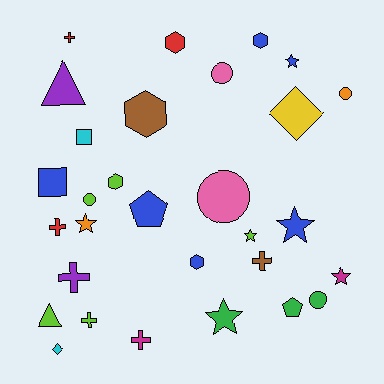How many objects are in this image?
There are 30 objects.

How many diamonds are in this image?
There are 2 diamonds.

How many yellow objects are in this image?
There is 1 yellow object.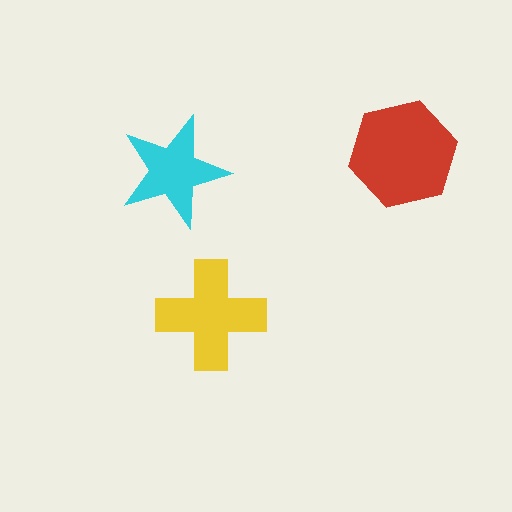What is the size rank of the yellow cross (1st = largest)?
2nd.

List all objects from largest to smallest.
The red hexagon, the yellow cross, the cyan star.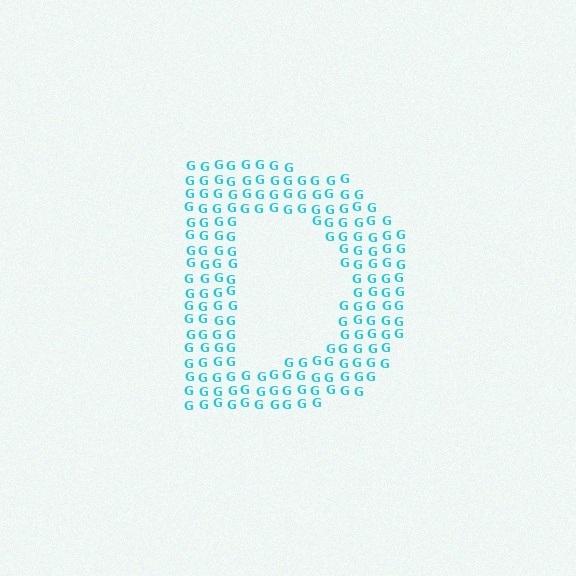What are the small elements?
The small elements are letter G's.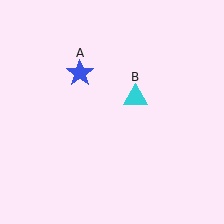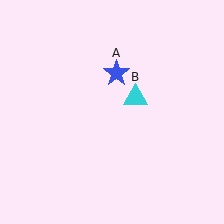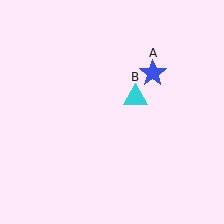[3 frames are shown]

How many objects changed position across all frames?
1 object changed position: blue star (object A).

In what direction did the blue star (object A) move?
The blue star (object A) moved right.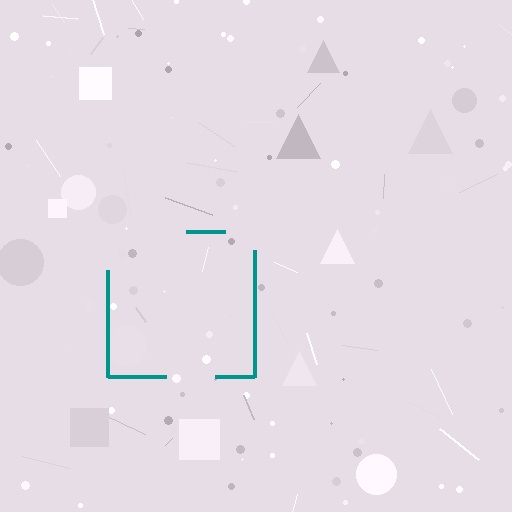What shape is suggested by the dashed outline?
The dashed outline suggests a square.